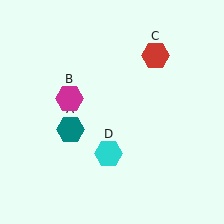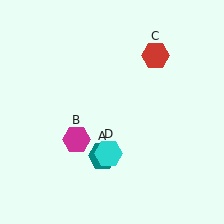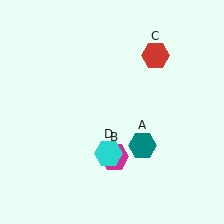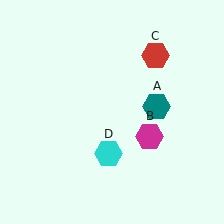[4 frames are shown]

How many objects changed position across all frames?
2 objects changed position: teal hexagon (object A), magenta hexagon (object B).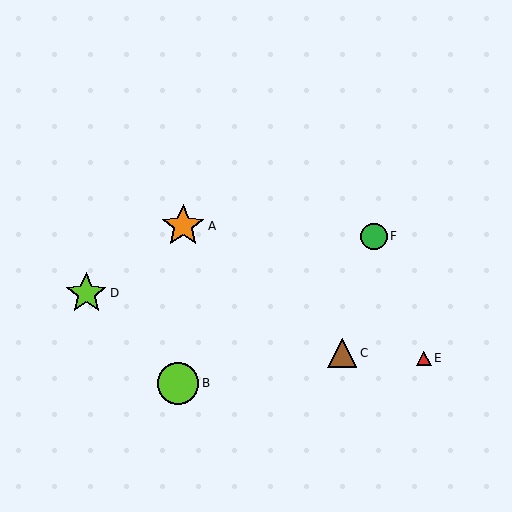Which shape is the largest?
The orange star (labeled A) is the largest.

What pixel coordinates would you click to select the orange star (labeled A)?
Click at (183, 226) to select the orange star A.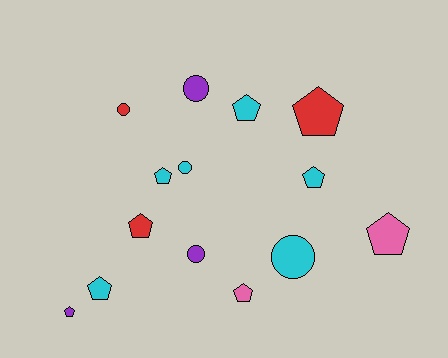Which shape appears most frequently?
Pentagon, with 9 objects.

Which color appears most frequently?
Cyan, with 6 objects.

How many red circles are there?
There is 1 red circle.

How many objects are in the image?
There are 14 objects.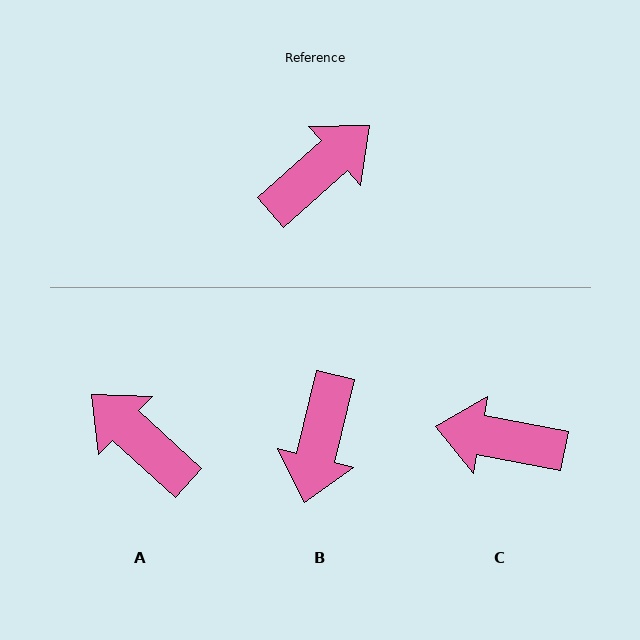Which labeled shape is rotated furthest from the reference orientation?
B, about 145 degrees away.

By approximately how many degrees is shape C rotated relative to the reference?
Approximately 128 degrees counter-clockwise.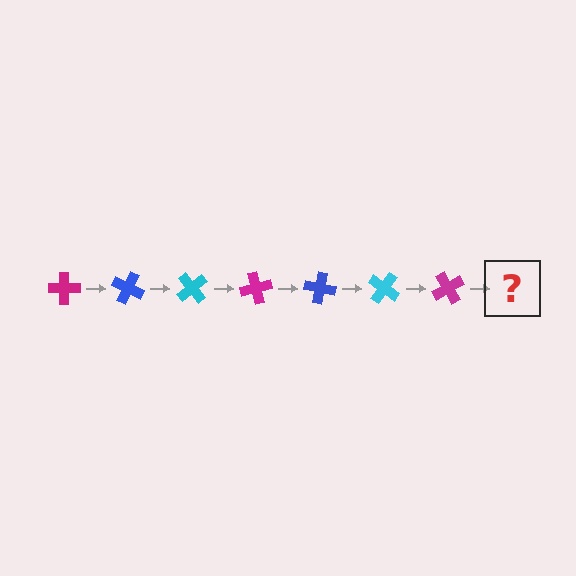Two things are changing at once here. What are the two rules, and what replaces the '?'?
The two rules are that it rotates 25 degrees each step and the color cycles through magenta, blue, and cyan. The '?' should be a blue cross, rotated 175 degrees from the start.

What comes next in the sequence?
The next element should be a blue cross, rotated 175 degrees from the start.